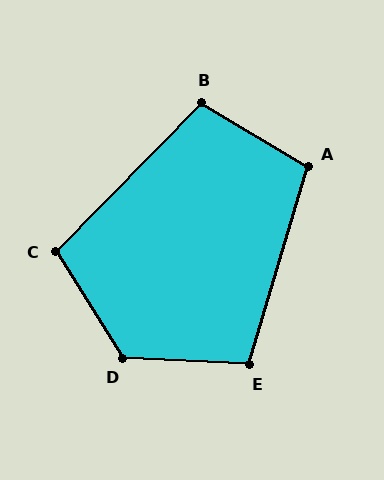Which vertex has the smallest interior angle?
C, at approximately 103 degrees.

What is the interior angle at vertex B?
Approximately 104 degrees (obtuse).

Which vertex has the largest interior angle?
D, at approximately 125 degrees.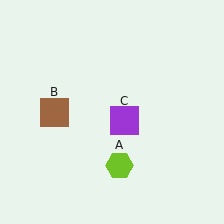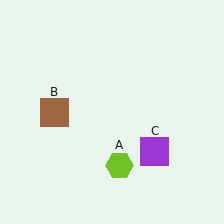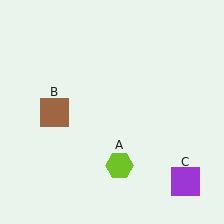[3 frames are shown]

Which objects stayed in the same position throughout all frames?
Lime hexagon (object A) and brown square (object B) remained stationary.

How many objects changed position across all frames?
1 object changed position: purple square (object C).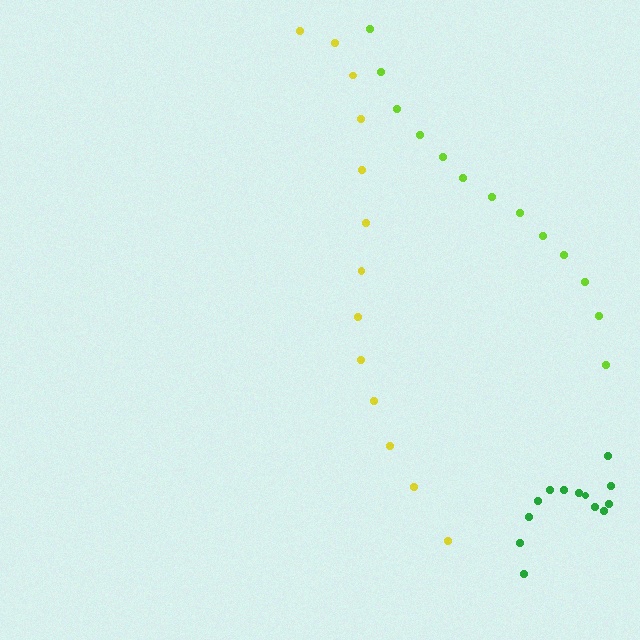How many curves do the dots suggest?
There are 3 distinct paths.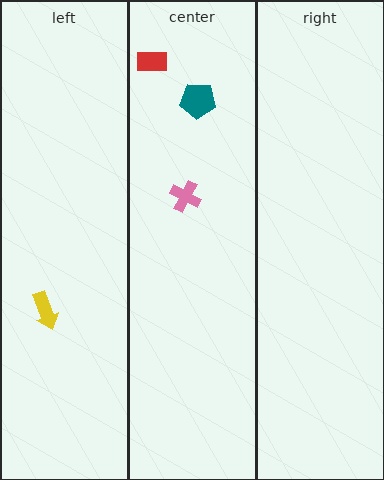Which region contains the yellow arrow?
The left region.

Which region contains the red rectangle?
The center region.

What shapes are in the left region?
The yellow arrow.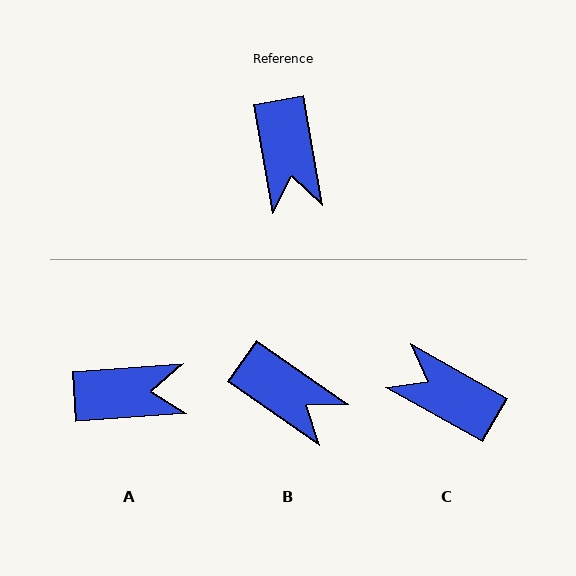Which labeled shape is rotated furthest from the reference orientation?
C, about 129 degrees away.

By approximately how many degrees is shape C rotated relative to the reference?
Approximately 129 degrees clockwise.